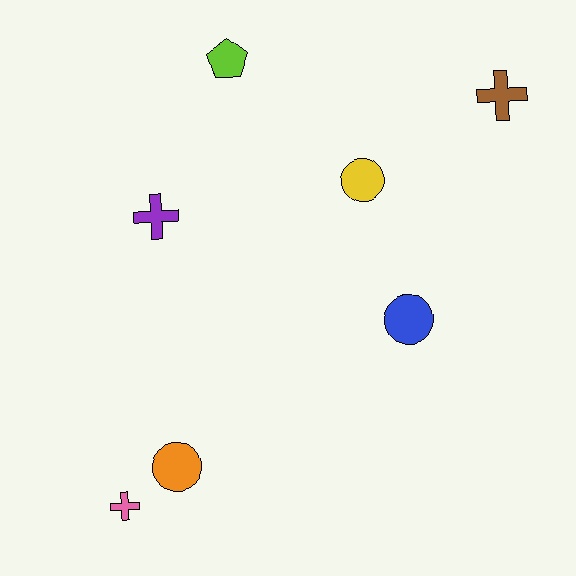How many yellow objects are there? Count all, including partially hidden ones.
There is 1 yellow object.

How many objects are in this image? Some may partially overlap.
There are 7 objects.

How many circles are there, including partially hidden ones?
There are 3 circles.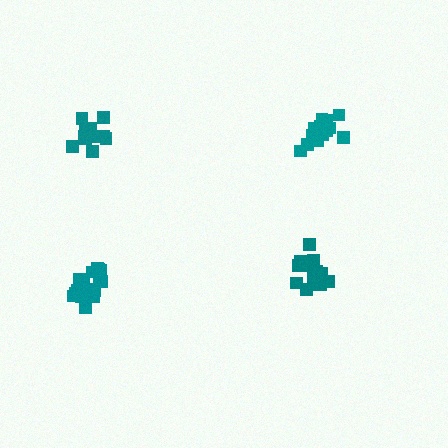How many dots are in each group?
Group 1: 19 dots, Group 2: 13 dots, Group 3: 17 dots, Group 4: 15 dots (64 total).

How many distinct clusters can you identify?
There are 4 distinct clusters.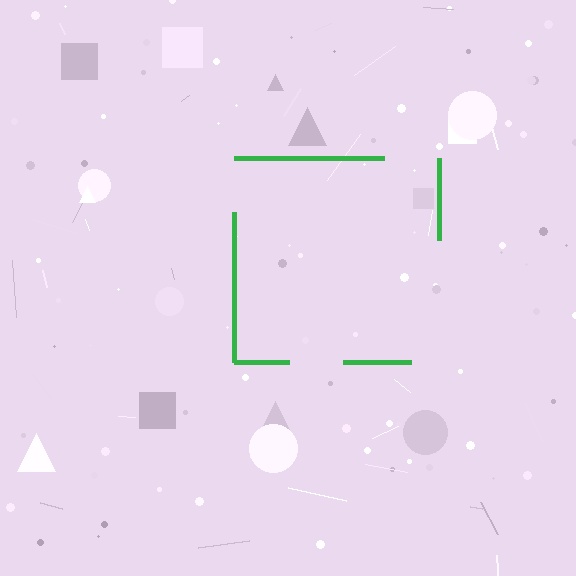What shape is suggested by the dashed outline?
The dashed outline suggests a square.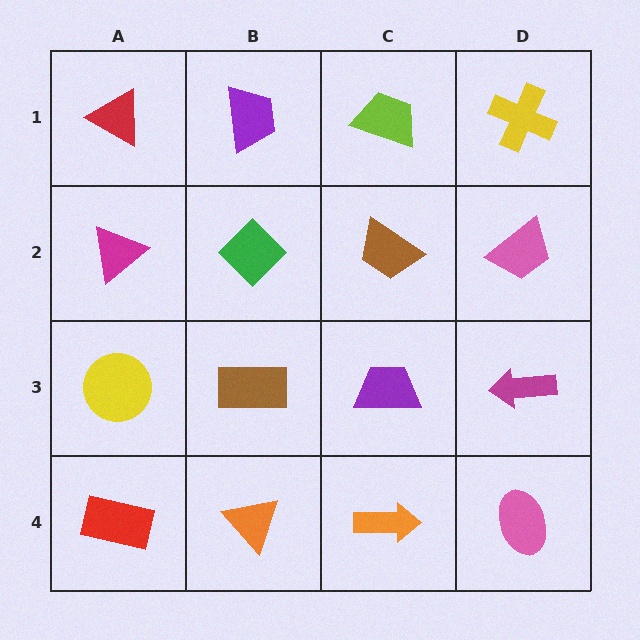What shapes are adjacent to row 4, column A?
A yellow circle (row 3, column A), an orange triangle (row 4, column B).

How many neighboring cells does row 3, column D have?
3.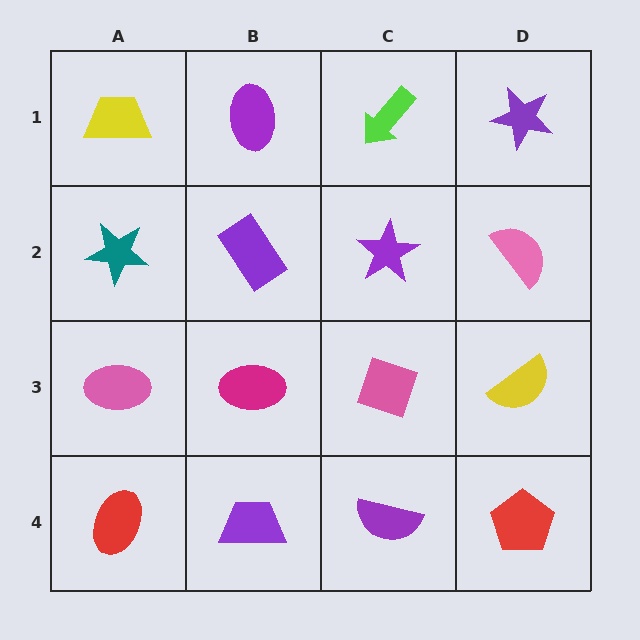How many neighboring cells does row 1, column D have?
2.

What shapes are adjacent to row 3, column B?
A purple rectangle (row 2, column B), a purple trapezoid (row 4, column B), a pink ellipse (row 3, column A), a pink diamond (row 3, column C).